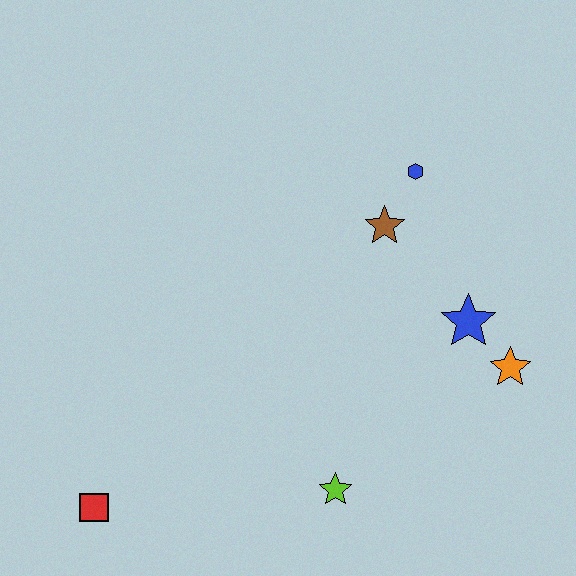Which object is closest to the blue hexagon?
The brown star is closest to the blue hexagon.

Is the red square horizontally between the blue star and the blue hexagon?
No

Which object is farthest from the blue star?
The red square is farthest from the blue star.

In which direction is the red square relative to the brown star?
The red square is to the left of the brown star.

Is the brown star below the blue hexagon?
Yes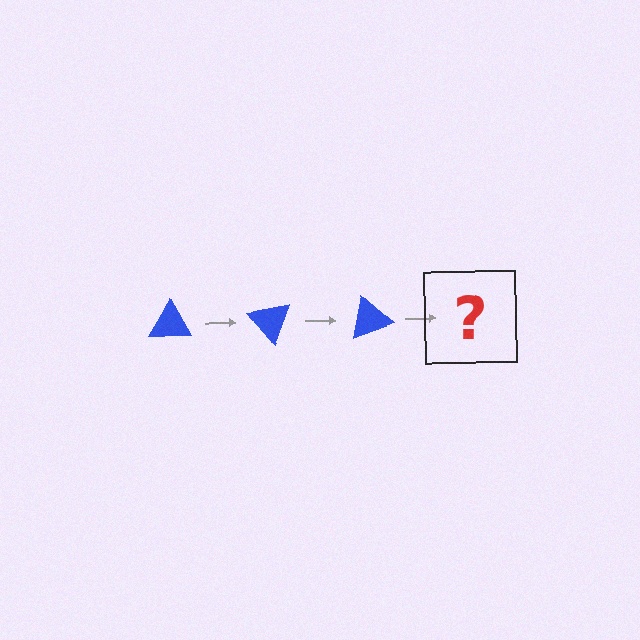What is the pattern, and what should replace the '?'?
The pattern is that the triangle rotates 50 degrees each step. The '?' should be a blue triangle rotated 150 degrees.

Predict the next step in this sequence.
The next step is a blue triangle rotated 150 degrees.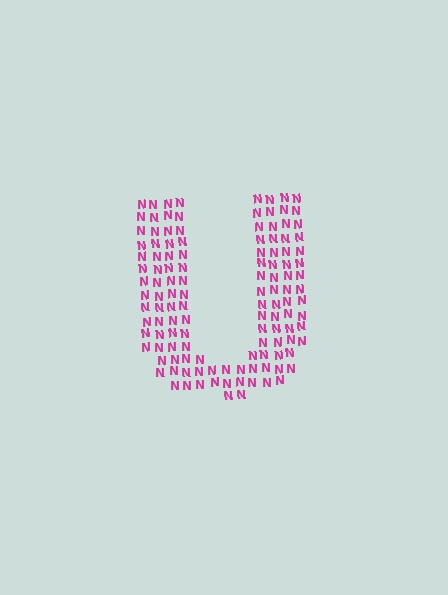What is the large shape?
The large shape is the letter U.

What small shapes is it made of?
It is made of small letter N's.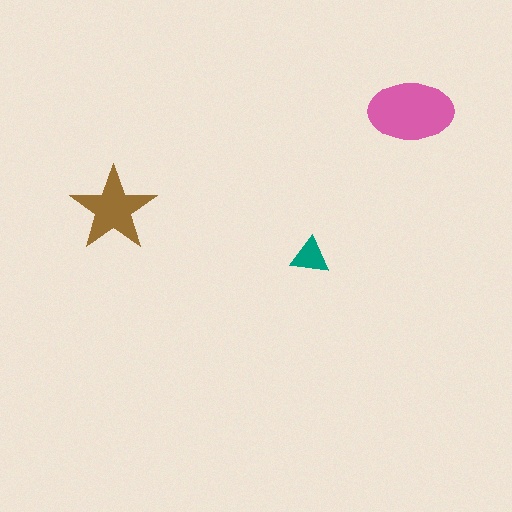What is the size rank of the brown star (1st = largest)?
2nd.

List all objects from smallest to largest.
The teal triangle, the brown star, the pink ellipse.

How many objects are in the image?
There are 3 objects in the image.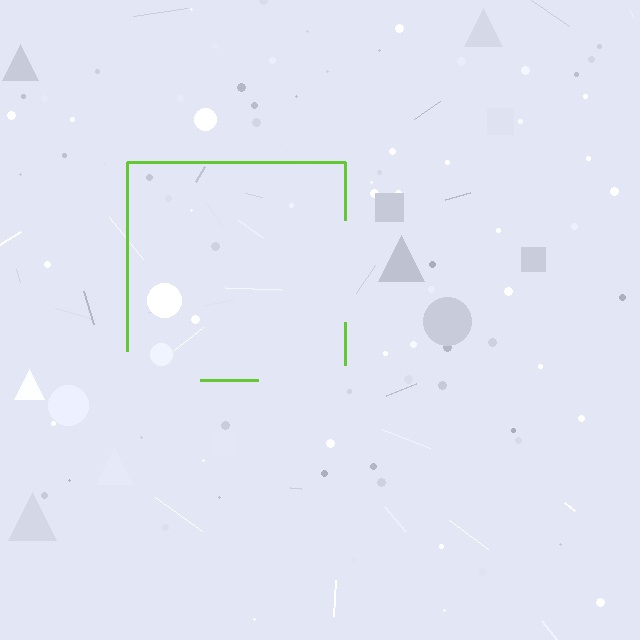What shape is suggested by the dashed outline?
The dashed outline suggests a square.